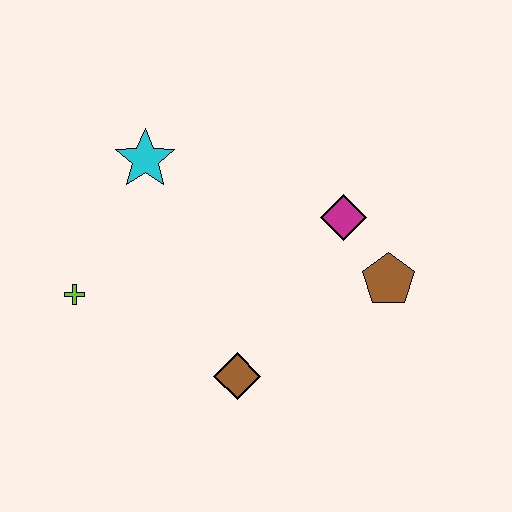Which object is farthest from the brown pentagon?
The lime cross is farthest from the brown pentagon.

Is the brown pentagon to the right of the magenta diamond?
Yes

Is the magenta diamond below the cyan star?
Yes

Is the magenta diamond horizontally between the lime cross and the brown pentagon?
Yes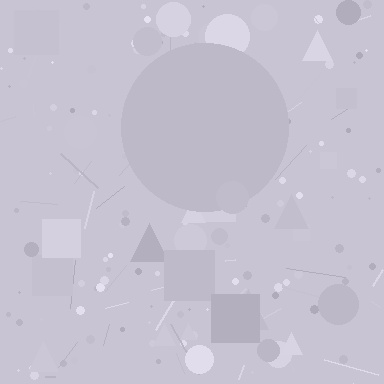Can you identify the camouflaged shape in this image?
The camouflaged shape is a circle.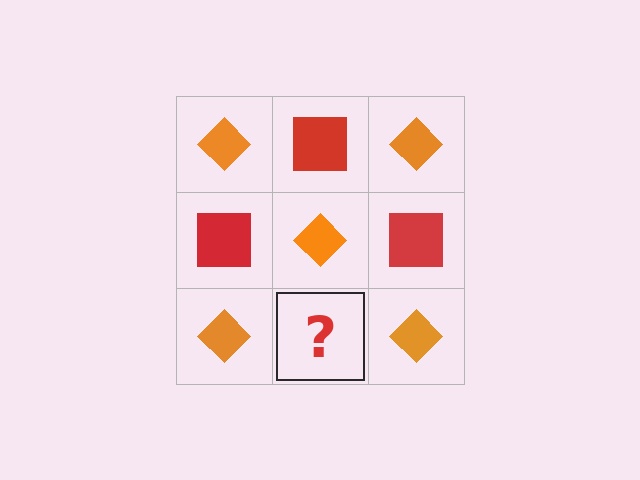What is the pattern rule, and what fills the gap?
The rule is that it alternates orange diamond and red square in a checkerboard pattern. The gap should be filled with a red square.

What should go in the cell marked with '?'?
The missing cell should contain a red square.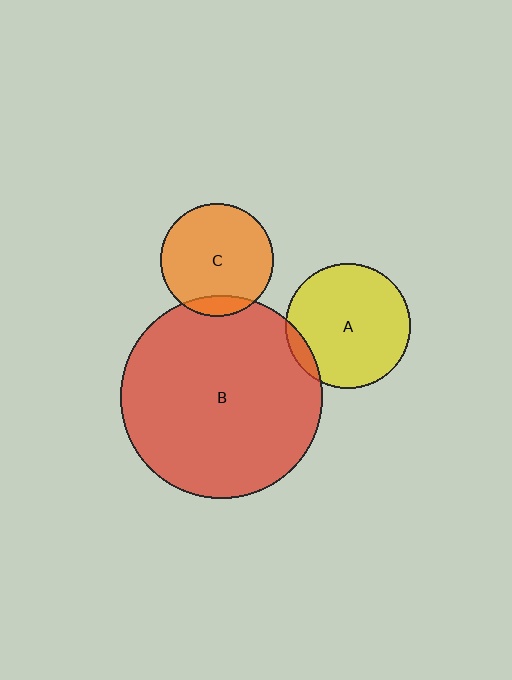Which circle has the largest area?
Circle B (red).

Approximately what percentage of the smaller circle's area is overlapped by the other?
Approximately 10%.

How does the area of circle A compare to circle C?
Approximately 1.2 times.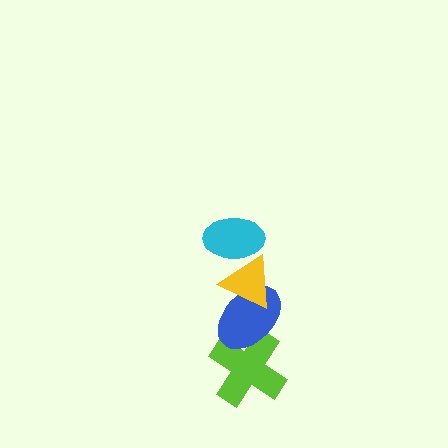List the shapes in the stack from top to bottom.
From top to bottom: the cyan ellipse, the yellow triangle, the blue ellipse, the lime cross.